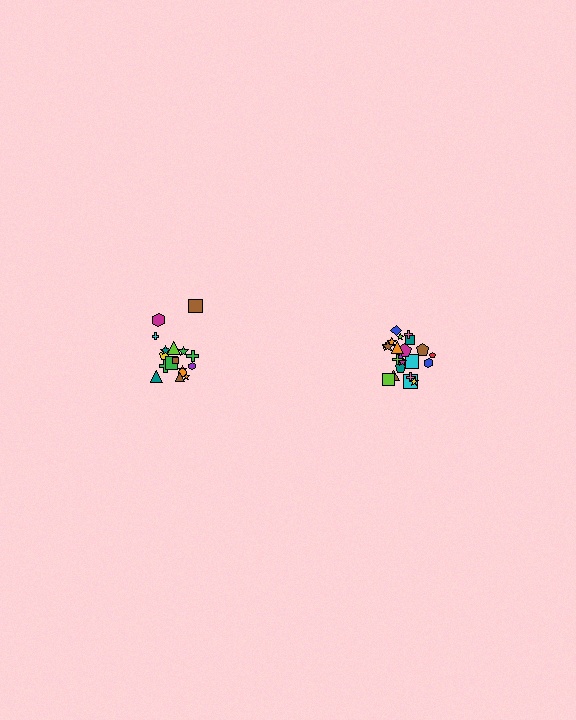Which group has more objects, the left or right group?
The right group.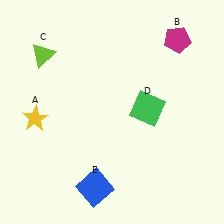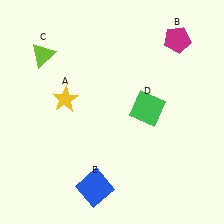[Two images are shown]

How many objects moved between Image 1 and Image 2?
1 object moved between the two images.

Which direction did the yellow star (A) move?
The yellow star (A) moved right.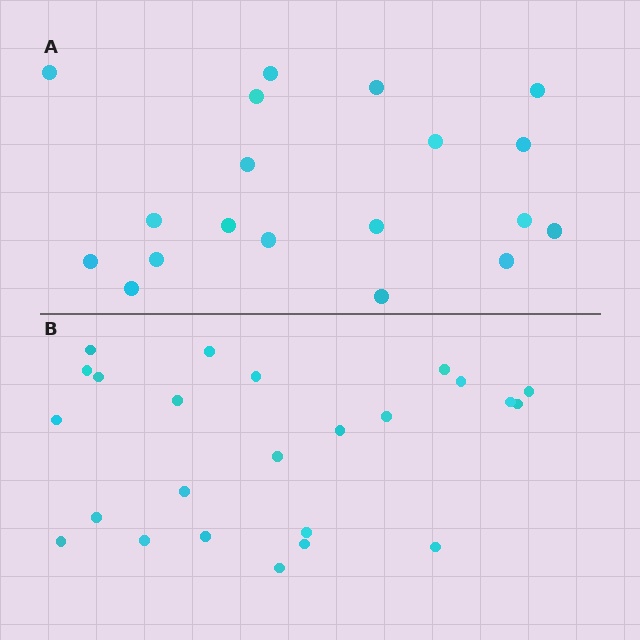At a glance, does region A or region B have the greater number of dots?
Region B (the bottom region) has more dots.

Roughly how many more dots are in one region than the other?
Region B has about 5 more dots than region A.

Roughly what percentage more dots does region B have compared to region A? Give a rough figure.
About 25% more.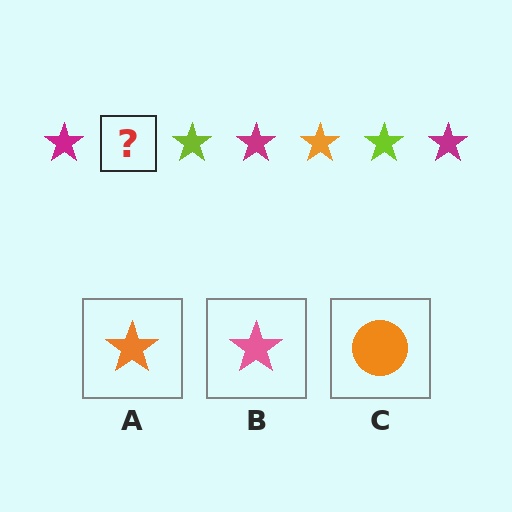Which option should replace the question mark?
Option A.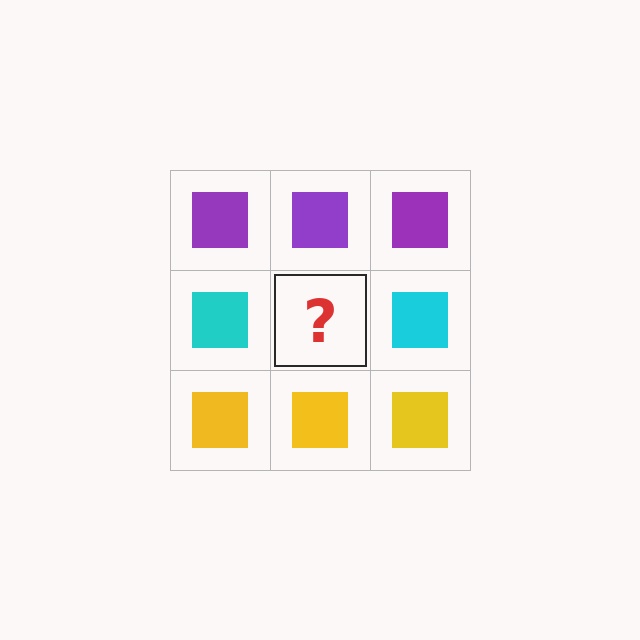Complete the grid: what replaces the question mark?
The question mark should be replaced with a cyan square.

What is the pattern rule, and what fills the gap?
The rule is that each row has a consistent color. The gap should be filled with a cyan square.